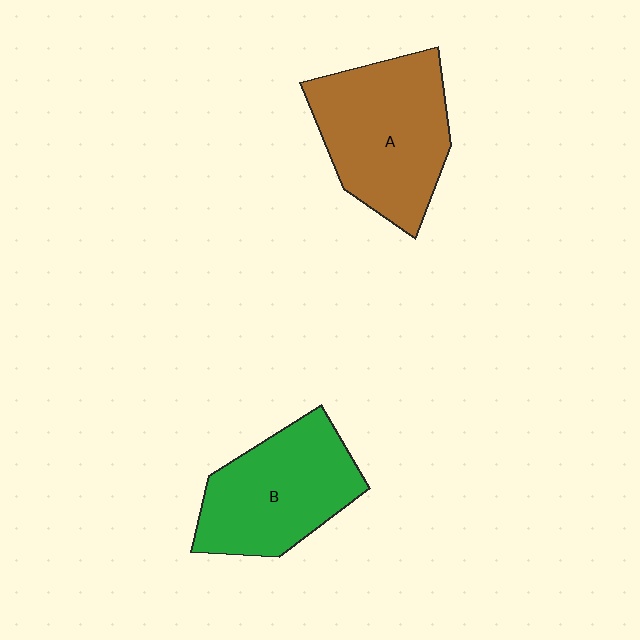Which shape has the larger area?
Shape A (brown).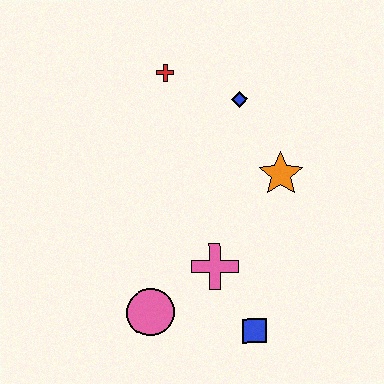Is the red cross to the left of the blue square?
Yes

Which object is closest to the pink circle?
The pink cross is closest to the pink circle.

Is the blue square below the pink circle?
Yes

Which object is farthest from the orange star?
The pink circle is farthest from the orange star.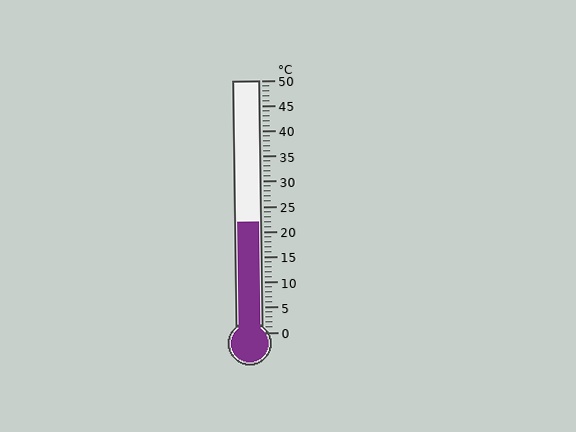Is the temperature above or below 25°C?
The temperature is below 25°C.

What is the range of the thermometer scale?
The thermometer scale ranges from 0°C to 50°C.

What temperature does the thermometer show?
The thermometer shows approximately 22°C.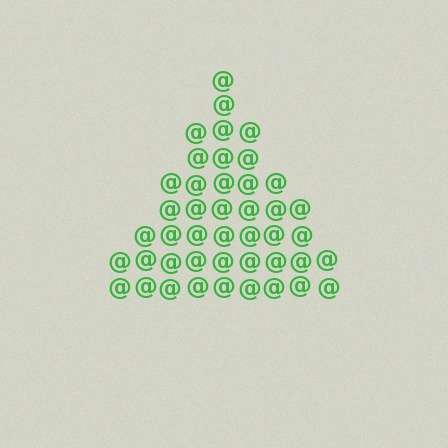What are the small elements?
The small elements are at signs.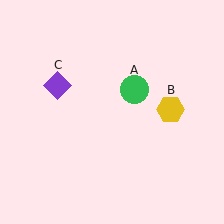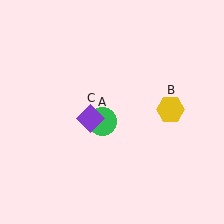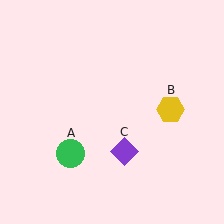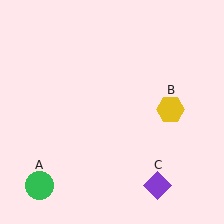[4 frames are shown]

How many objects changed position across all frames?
2 objects changed position: green circle (object A), purple diamond (object C).